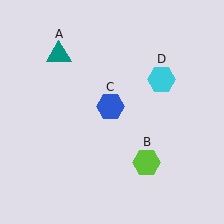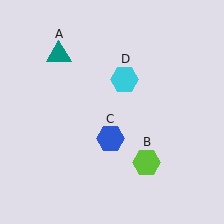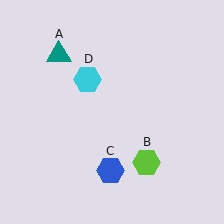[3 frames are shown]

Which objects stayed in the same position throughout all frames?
Teal triangle (object A) and lime hexagon (object B) remained stationary.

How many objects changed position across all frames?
2 objects changed position: blue hexagon (object C), cyan hexagon (object D).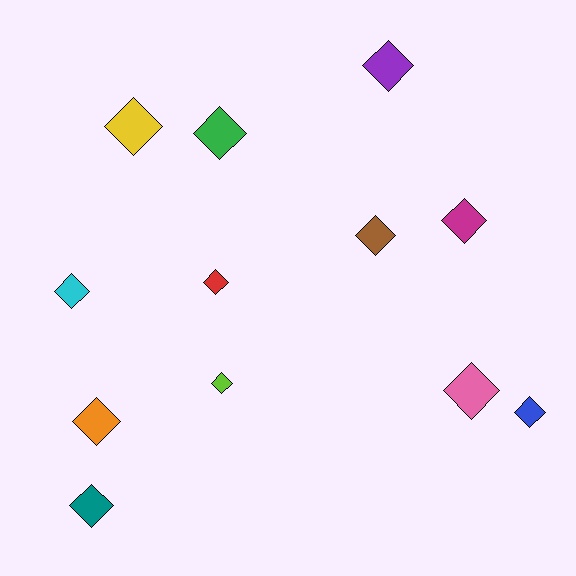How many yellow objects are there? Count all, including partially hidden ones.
There is 1 yellow object.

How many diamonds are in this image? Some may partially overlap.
There are 12 diamonds.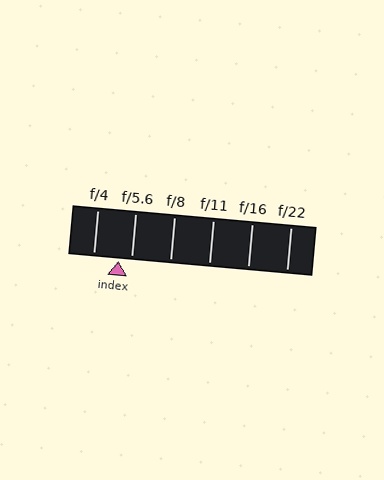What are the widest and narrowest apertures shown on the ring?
The widest aperture shown is f/4 and the narrowest is f/22.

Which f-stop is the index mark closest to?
The index mark is closest to f/5.6.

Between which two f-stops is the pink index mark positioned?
The index mark is between f/4 and f/5.6.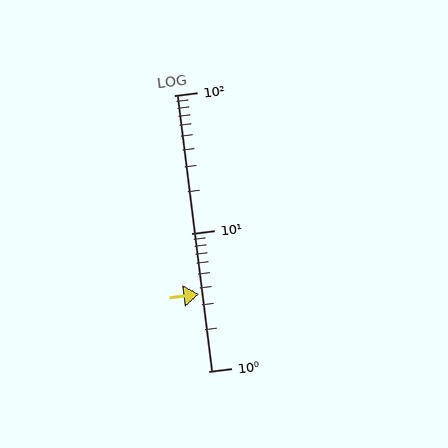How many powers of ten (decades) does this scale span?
The scale spans 2 decades, from 1 to 100.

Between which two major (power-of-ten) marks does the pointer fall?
The pointer is between 1 and 10.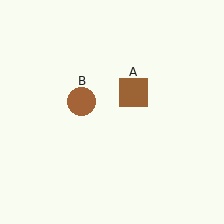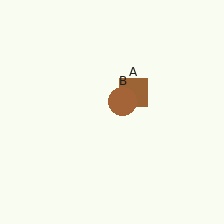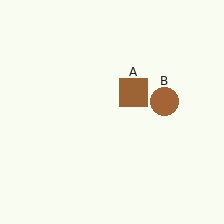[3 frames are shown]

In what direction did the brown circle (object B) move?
The brown circle (object B) moved right.